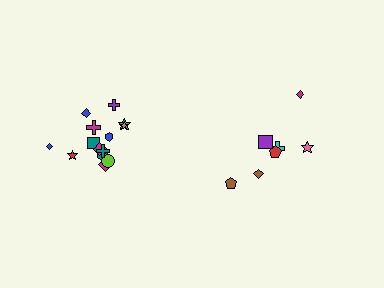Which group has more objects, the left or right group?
The left group.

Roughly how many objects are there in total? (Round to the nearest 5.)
Roughly 20 objects in total.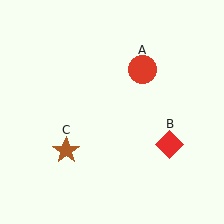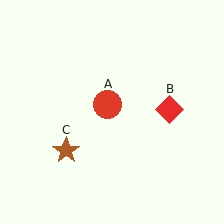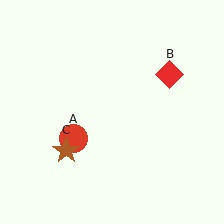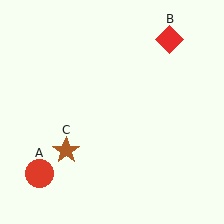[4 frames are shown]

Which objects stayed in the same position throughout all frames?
Brown star (object C) remained stationary.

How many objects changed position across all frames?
2 objects changed position: red circle (object A), red diamond (object B).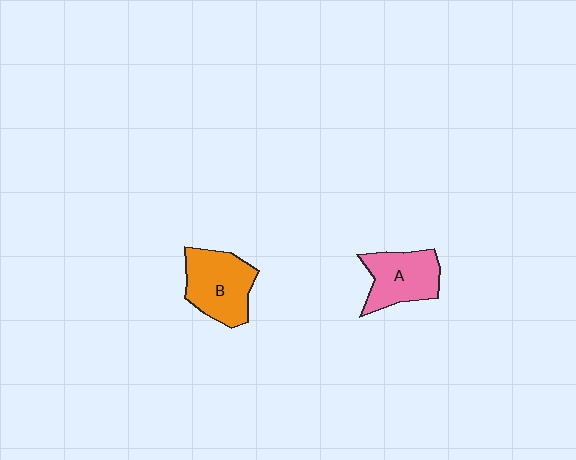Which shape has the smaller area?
Shape A (pink).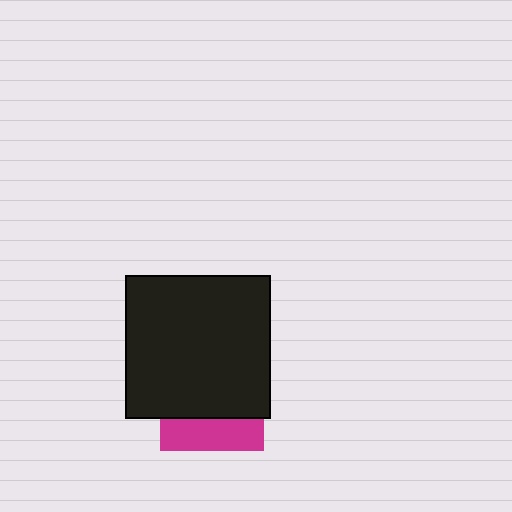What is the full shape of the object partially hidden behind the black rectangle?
The partially hidden object is a magenta square.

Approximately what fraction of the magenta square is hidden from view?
Roughly 70% of the magenta square is hidden behind the black rectangle.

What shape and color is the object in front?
The object in front is a black rectangle.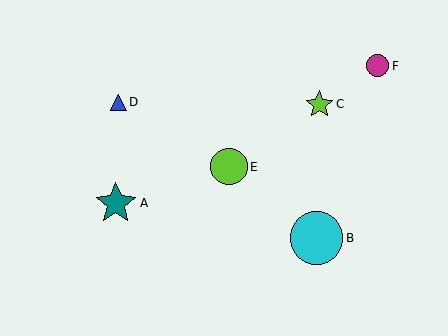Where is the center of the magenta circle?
The center of the magenta circle is at (378, 66).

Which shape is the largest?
The cyan circle (labeled B) is the largest.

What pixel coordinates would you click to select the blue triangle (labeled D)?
Click at (118, 102) to select the blue triangle D.